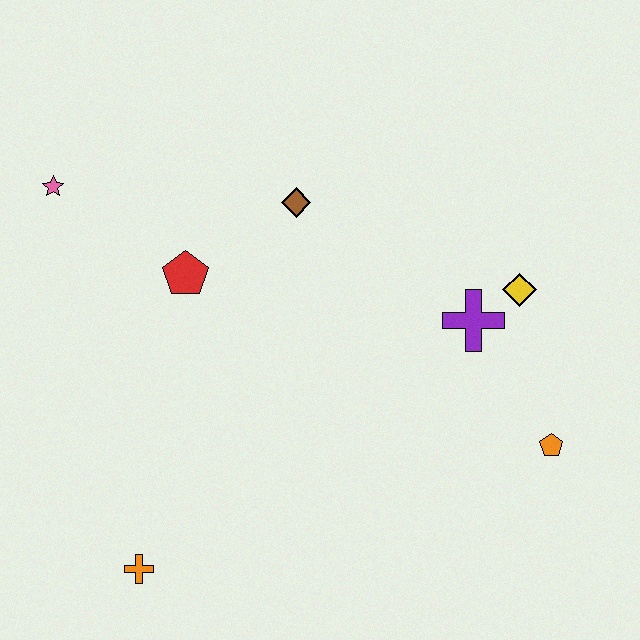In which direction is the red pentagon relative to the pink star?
The red pentagon is to the right of the pink star.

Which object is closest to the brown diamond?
The red pentagon is closest to the brown diamond.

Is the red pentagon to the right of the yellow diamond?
No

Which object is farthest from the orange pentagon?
The pink star is farthest from the orange pentagon.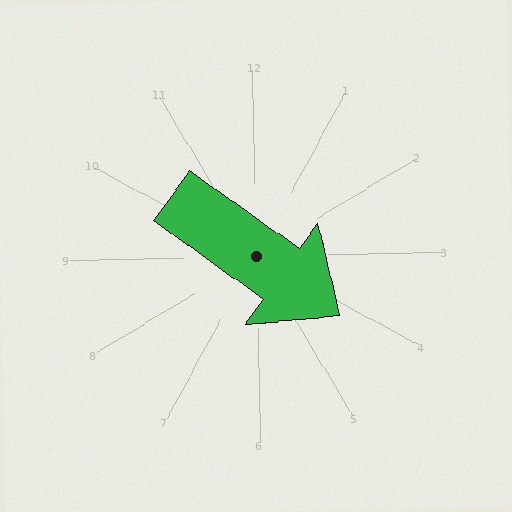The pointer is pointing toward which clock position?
Roughly 4 o'clock.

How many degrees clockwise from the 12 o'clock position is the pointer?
Approximately 127 degrees.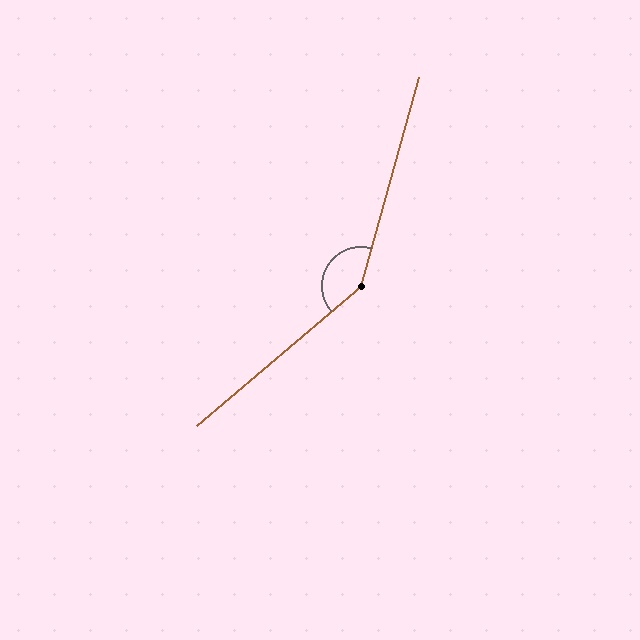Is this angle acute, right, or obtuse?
It is obtuse.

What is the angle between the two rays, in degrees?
Approximately 146 degrees.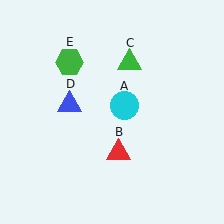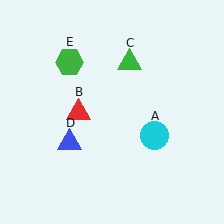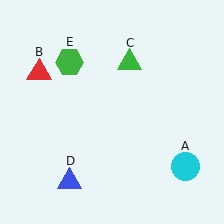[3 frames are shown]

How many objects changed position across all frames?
3 objects changed position: cyan circle (object A), red triangle (object B), blue triangle (object D).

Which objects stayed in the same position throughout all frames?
Green triangle (object C) and green hexagon (object E) remained stationary.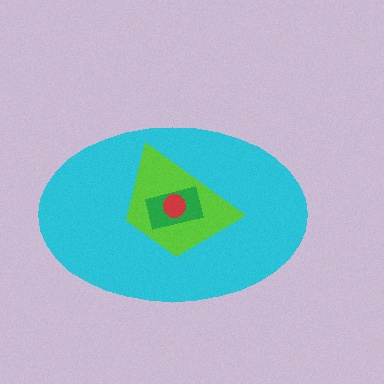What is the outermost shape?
The cyan ellipse.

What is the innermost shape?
The red circle.